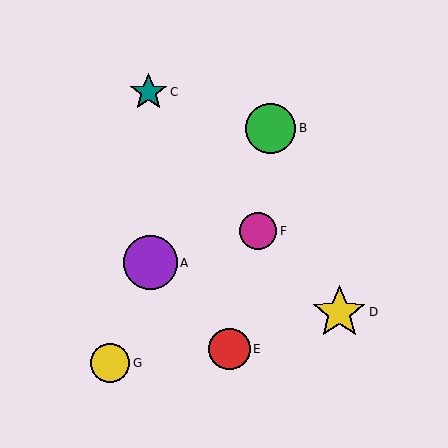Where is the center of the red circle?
The center of the red circle is at (229, 349).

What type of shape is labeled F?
Shape F is a magenta circle.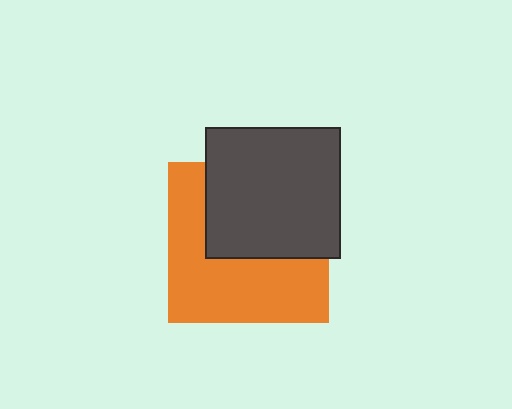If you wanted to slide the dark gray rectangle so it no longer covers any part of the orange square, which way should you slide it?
Slide it up — that is the most direct way to separate the two shapes.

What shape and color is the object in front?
The object in front is a dark gray rectangle.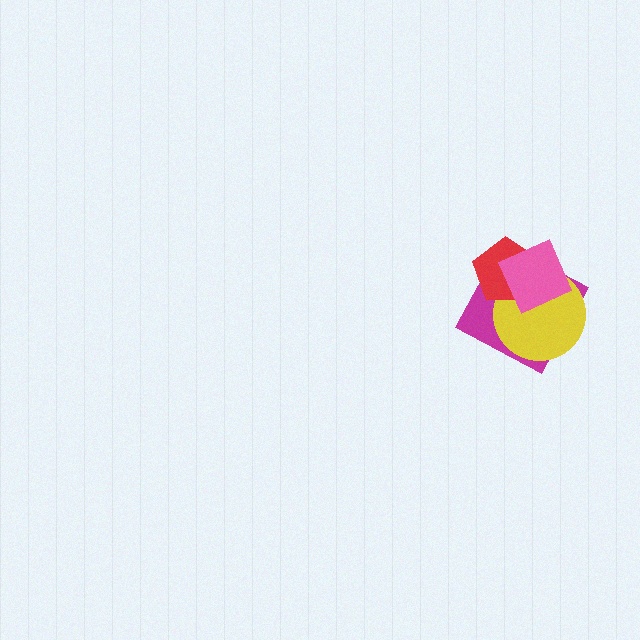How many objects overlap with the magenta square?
3 objects overlap with the magenta square.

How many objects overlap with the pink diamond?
3 objects overlap with the pink diamond.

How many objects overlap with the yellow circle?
3 objects overlap with the yellow circle.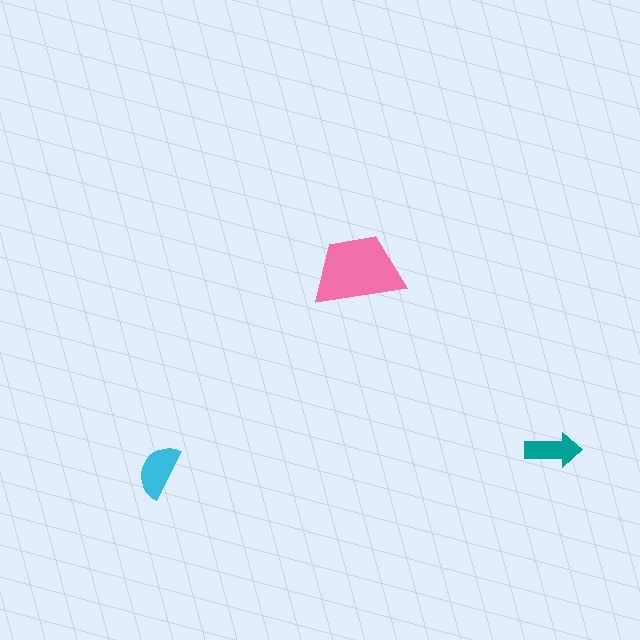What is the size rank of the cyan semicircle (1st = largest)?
2nd.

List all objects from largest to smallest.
The pink trapezoid, the cyan semicircle, the teal arrow.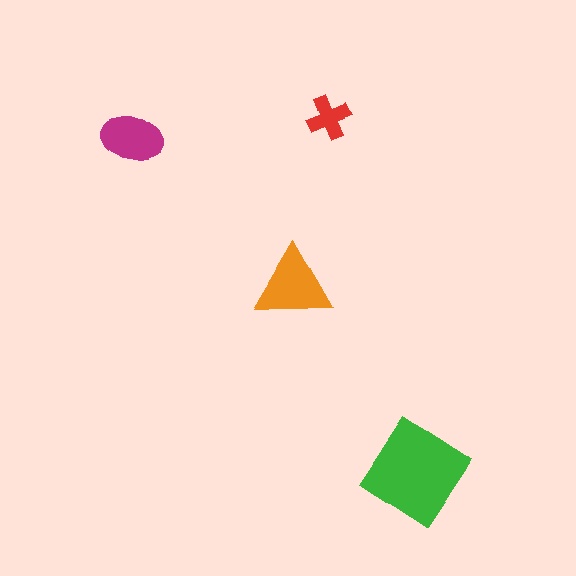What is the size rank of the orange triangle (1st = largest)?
2nd.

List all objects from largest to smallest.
The green diamond, the orange triangle, the magenta ellipse, the red cross.